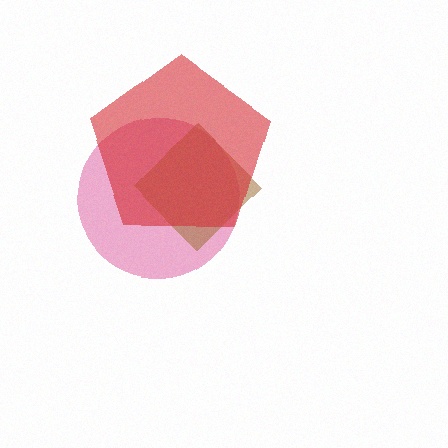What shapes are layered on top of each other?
The layered shapes are: a pink circle, a brown diamond, a red pentagon.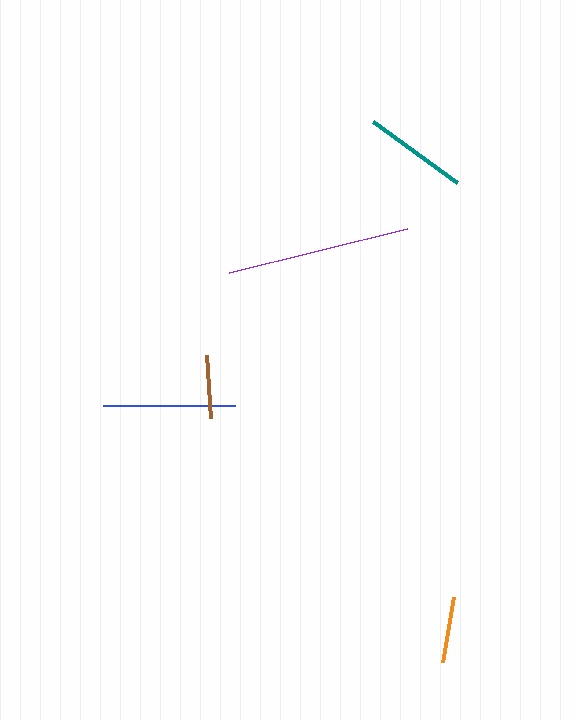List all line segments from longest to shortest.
From longest to shortest: purple, blue, teal, orange, brown.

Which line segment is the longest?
The purple line is the longest at approximately 184 pixels.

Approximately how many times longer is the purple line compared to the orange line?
The purple line is approximately 2.8 times the length of the orange line.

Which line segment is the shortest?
The brown line is the shortest at approximately 64 pixels.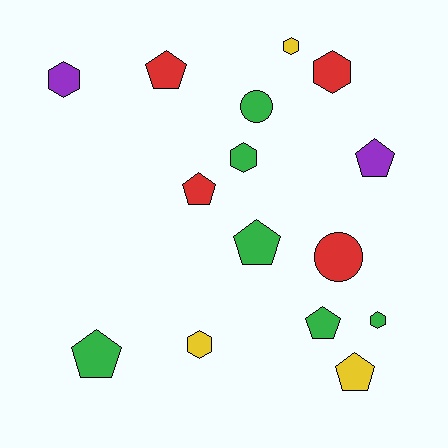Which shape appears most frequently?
Pentagon, with 7 objects.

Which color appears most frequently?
Green, with 6 objects.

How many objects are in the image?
There are 15 objects.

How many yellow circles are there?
There are no yellow circles.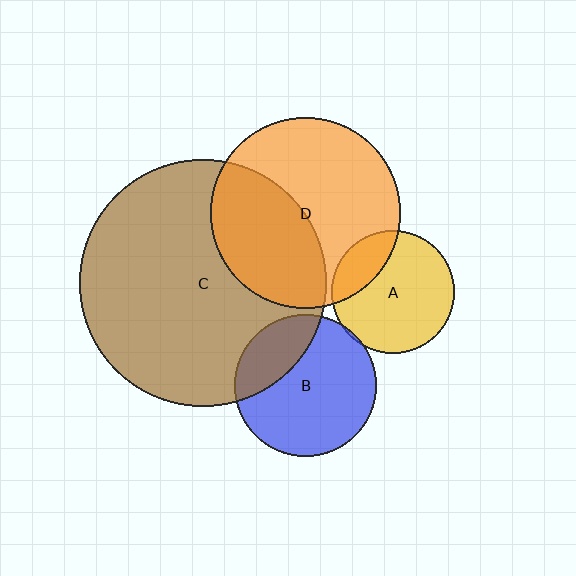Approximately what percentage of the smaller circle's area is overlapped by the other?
Approximately 25%.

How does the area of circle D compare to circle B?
Approximately 1.8 times.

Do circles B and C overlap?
Yes.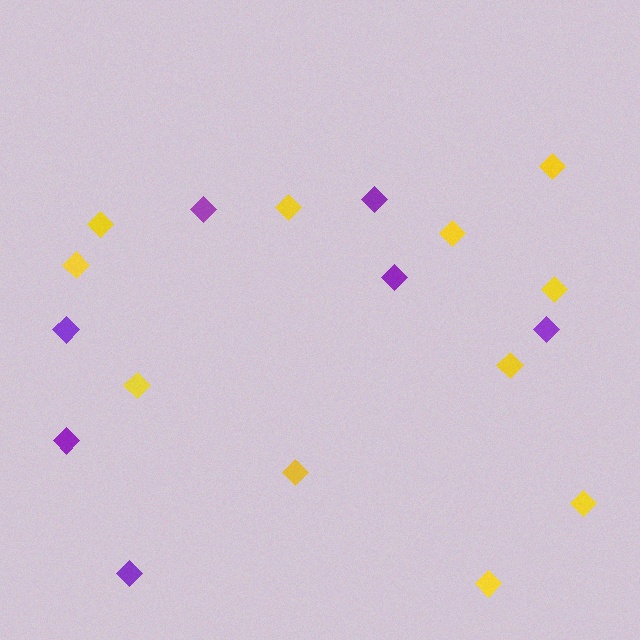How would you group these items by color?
There are 2 groups: one group of purple diamonds (7) and one group of yellow diamonds (11).